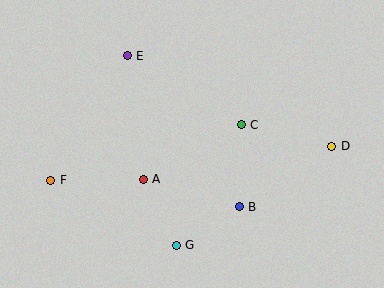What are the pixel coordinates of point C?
Point C is at (241, 125).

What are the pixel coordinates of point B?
Point B is at (239, 207).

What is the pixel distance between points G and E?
The distance between G and E is 195 pixels.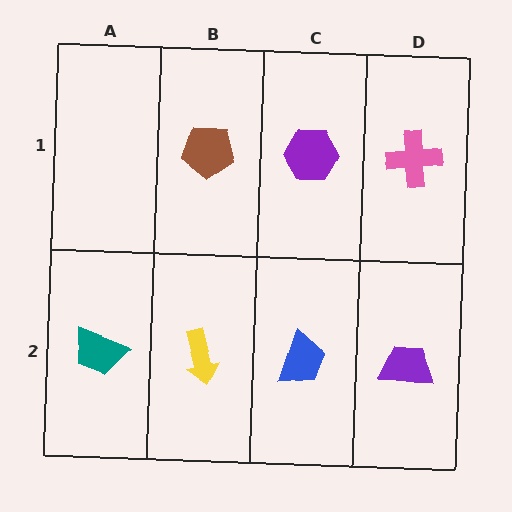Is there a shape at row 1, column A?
No, that cell is empty.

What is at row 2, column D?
A purple trapezoid.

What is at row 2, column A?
A teal trapezoid.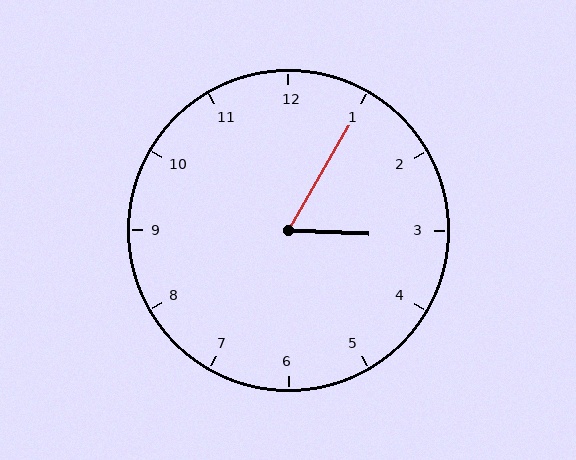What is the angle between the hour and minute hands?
Approximately 62 degrees.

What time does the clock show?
3:05.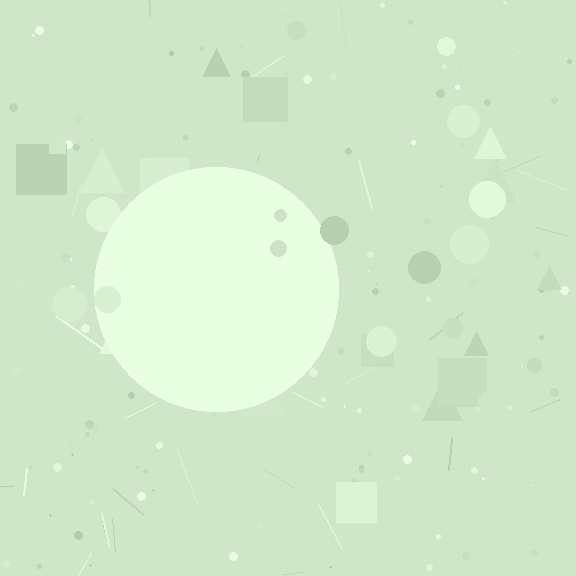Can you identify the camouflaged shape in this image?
The camouflaged shape is a circle.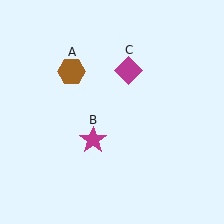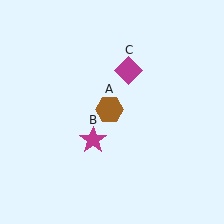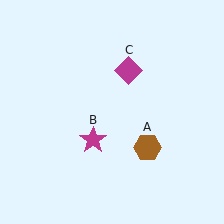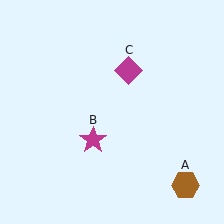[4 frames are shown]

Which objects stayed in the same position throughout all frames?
Magenta star (object B) and magenta diamond (object C) remained stationary.